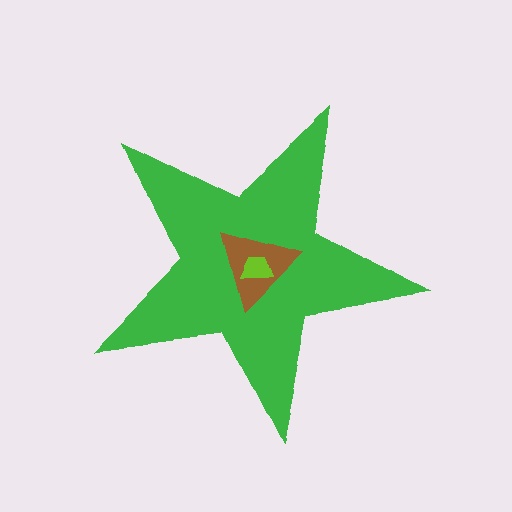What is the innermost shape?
The lime trapezoid.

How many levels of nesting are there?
3.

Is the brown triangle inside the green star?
Yes.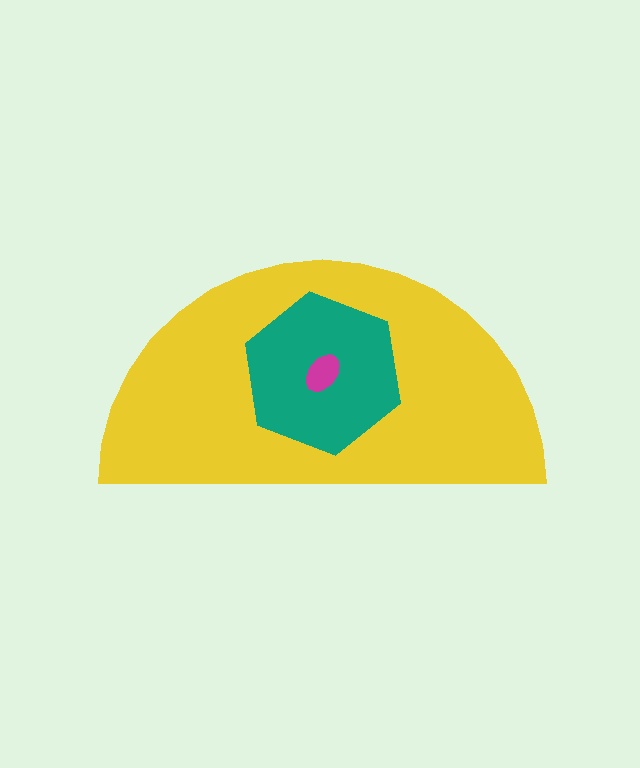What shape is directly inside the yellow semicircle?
The teal hexagon.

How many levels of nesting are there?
3.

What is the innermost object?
The magenta ellipse.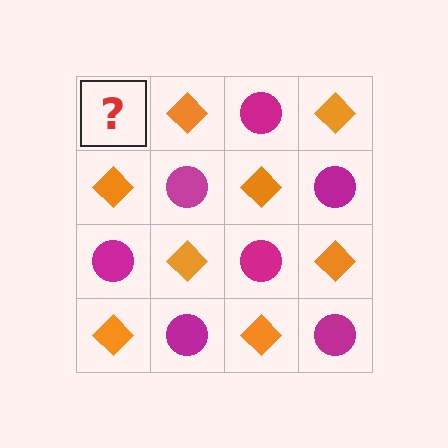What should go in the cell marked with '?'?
The missing cell should contain a magenta circle.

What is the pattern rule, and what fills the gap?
The rule is that it alternates magenta circle and orange diamond in a checkerboard pattern. The gap should be filled with a magenta circle.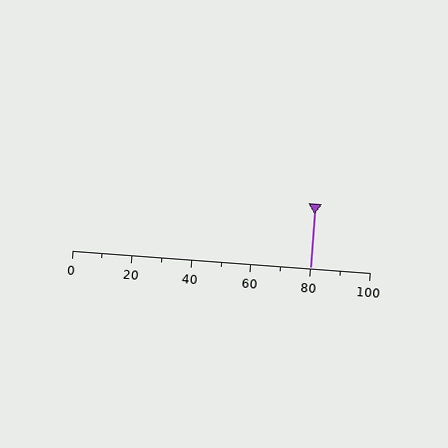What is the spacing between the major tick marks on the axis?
The major ticks are spaced 20 apart.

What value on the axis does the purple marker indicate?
The marker indicates approximately 80.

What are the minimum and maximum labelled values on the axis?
The axis runs from 0 to 100.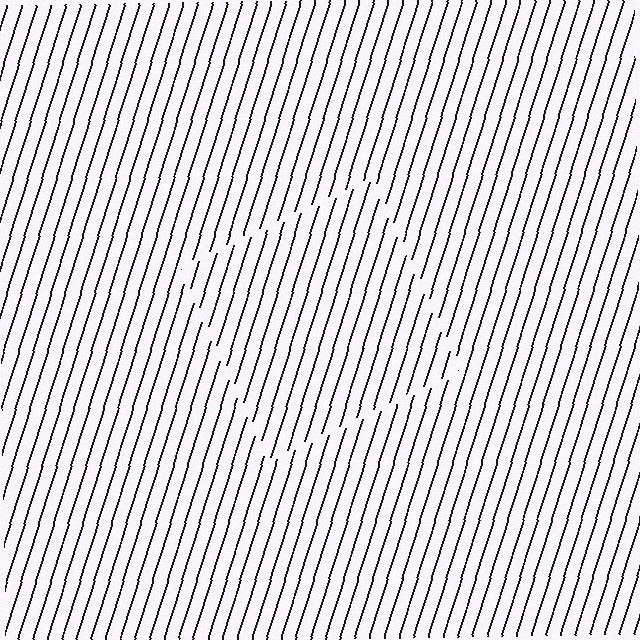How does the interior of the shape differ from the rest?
The interior of the shape contains the same grating, shifted by half a period — the contour is defined by the phase discontinuity where line-ends from the inner and outer gratings abut.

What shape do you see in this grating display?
An illusory square. The interior of the shape contains the same grating, shifted by half a period — the contour is defined by the phase discontinuity where line-ends from the inner and outer gratings abut.